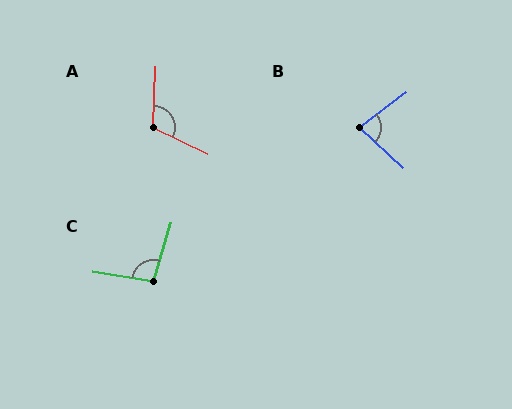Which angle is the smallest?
B, at approximately 79 degrees.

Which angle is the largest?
A, at approximately 113 degrees.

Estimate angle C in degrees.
Approximately 97 degrees.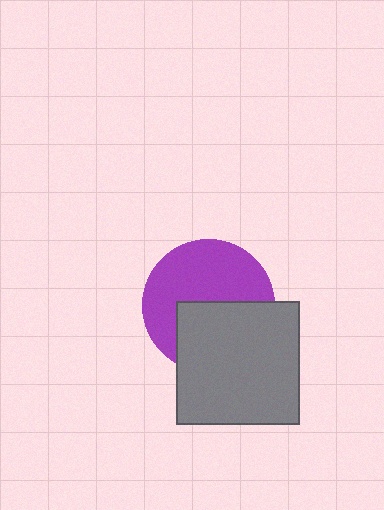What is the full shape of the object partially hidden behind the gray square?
The partially hidden object is a purple circle.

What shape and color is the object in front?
The object in front is a gray square.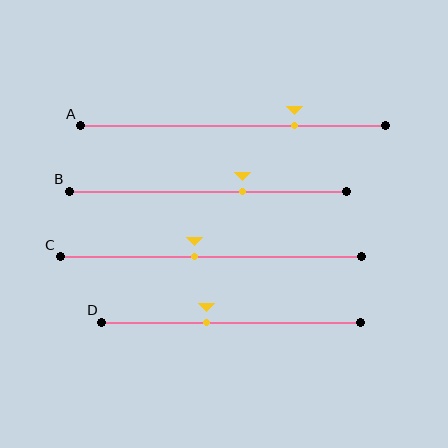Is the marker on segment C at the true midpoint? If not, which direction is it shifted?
No, the marker on segment C is shifted to the left by about 5% of the segment length.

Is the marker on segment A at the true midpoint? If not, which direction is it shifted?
No, the marker on segment A is shifted to the right by about 20% of the segment length.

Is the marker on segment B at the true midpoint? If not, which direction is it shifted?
No, the marker on segment B is shifted to the right by about 12% of the segment length.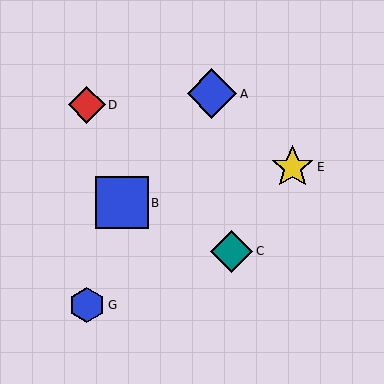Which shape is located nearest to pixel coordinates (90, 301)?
The blue hexagon (labeled G) at (87, 305) is nearest to that location.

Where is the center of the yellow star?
The center of the yellow star is at (293, 167).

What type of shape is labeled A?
Shape A is a blue diamond.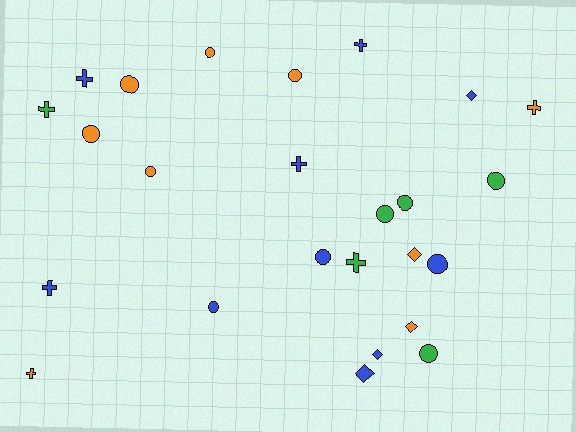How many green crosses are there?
There are 2 green crosses.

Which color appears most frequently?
Blue, with 10 objects.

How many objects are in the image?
There are 25 objects.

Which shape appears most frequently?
Circle, with 12 objects.